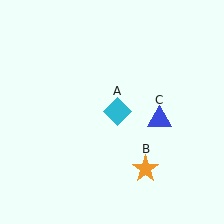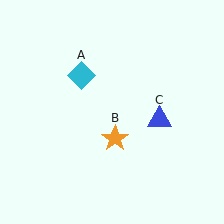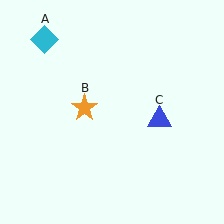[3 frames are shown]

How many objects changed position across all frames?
2 objects changed position: cyan diamond (object A), orange star (object B).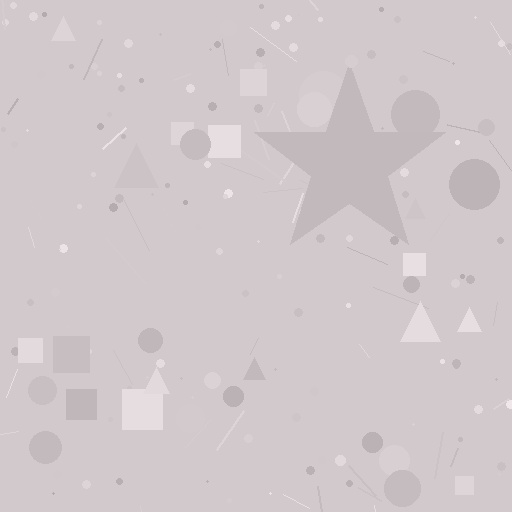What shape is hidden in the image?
A star is hidden in the image.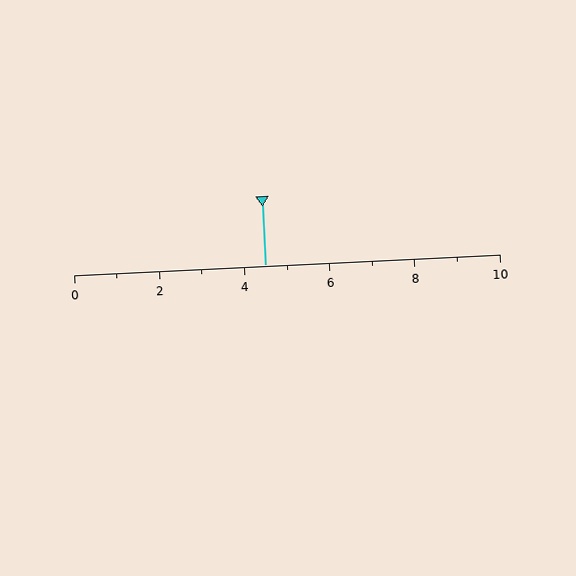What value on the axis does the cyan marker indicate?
The marker indicates approximately 4.5.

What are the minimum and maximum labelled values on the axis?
The axis runs from 0 to 10.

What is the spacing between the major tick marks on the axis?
The major ticks are spaced 2 apart.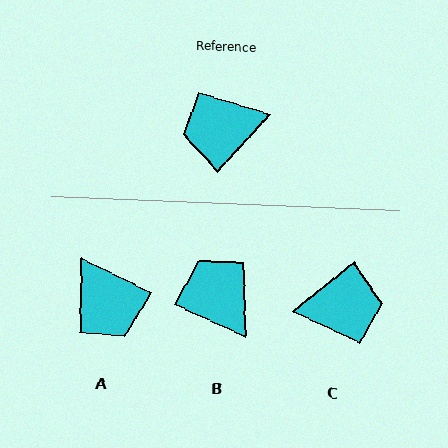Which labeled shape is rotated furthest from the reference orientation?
C, about 171 degrees away.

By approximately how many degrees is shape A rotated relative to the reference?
Approximately 106 degrees counter-clockwise.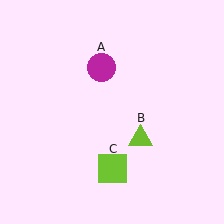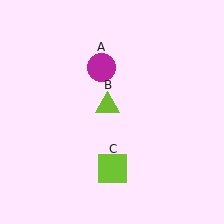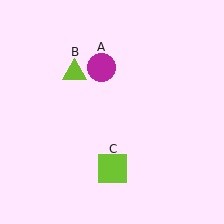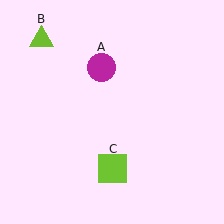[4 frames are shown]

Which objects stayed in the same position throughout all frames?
Magenta circle (object A) and lime square (object C) remained stationary.